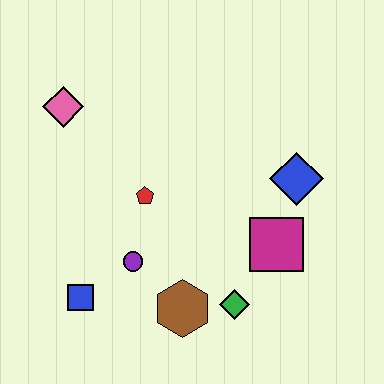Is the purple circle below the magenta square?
Yes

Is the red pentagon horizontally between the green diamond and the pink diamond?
Yes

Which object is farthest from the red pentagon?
The blue diamond is farthest from the red pentagon.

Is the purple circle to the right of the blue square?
Yes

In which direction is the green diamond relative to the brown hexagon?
The green diamond is to the right of the brown hexagon.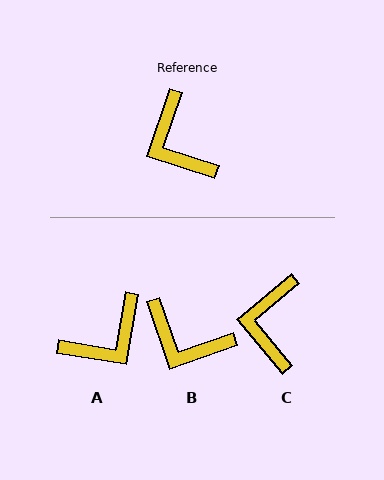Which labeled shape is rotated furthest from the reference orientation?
A, about 99 degrees away.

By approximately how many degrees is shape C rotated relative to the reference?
Approximately 32 degrees clockwise.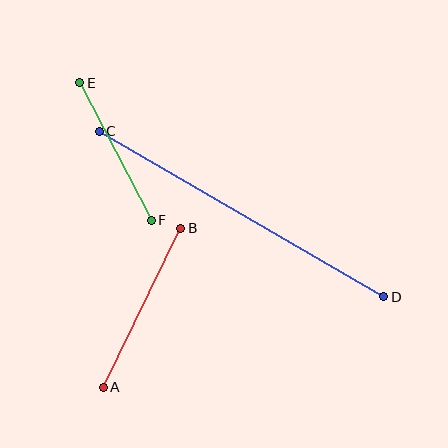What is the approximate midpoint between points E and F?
The midpoint is at approximately (115, 151) pixels.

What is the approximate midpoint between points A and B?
The midpoint is at approximately (142, 308) pixels.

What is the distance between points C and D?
The distance is approximately 329 pixels.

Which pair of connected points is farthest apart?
Points C and D are farthest apart.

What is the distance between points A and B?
The distance is approximately 177 pixels.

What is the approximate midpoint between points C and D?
The midpoint is at approximately (242, 214) pixels.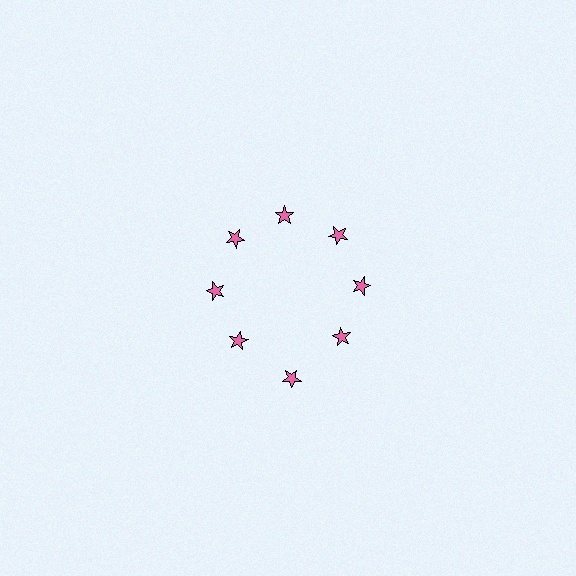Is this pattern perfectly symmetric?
No. The 8 pink stars are arranged in a ring, but one element near the 6 o'clock position is pushed outward from the center, breaking the 8-fold rotational symmetry.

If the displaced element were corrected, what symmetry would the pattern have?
It would have 8-fold rotational symmetry — the pattern would map onto itself every 45 degrees.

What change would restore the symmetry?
The symmetry would be restored by moving it inward, back onto the ring so that all 8 stars sit at equal angles and equal distance from the center.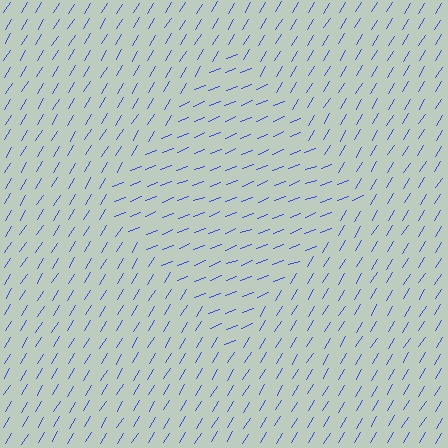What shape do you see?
I see a diamond.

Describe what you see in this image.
The image is filled with small blue line segments. A diamond region in the image has lines oriented differently from the surrounding lines, creating a visible texture boundary.